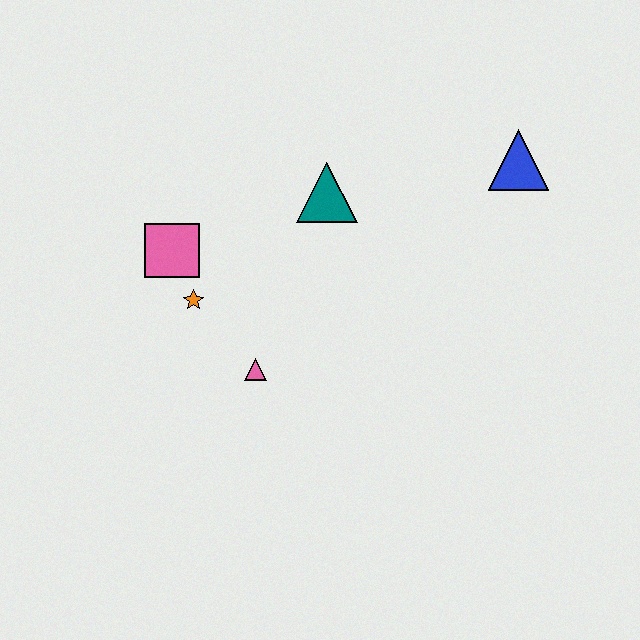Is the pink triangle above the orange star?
No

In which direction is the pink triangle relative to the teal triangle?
The pink triangle is below the teal triangle.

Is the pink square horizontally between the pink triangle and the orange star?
No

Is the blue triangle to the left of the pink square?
No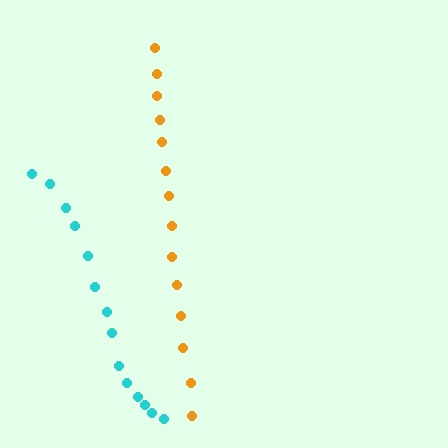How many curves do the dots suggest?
There are 2 distinct paths.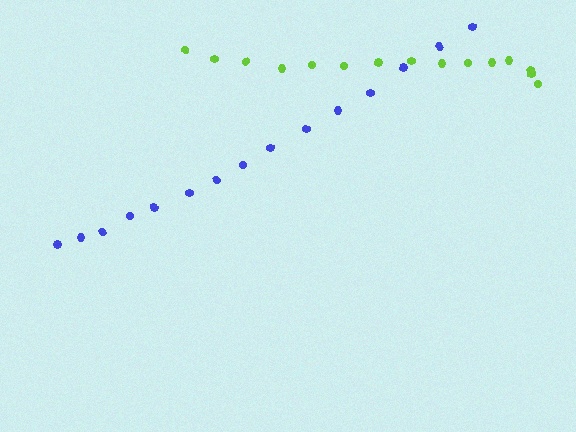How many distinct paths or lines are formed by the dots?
There are 2 distinct paths.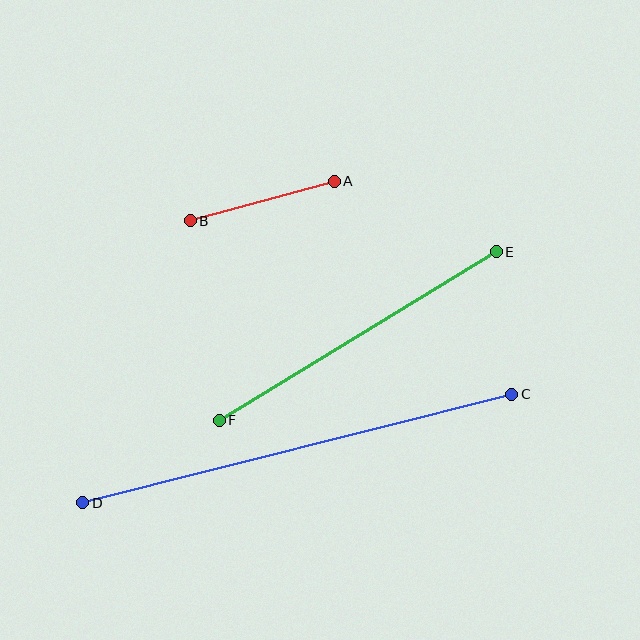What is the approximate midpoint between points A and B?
The midpoint is at approximately (262, 201) pixels.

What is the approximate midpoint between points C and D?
The midpoint is at approximately (297, 448) pixels.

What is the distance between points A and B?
The distance is approximately 149 pixels.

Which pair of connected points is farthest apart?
Points C and D are farthest apart.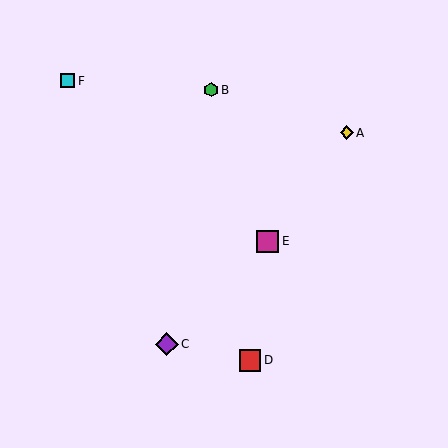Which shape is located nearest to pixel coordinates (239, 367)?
The red square (labeled D) at (250, 360) is nearest to that location.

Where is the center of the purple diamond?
The center of the purple diamond is at (167, 344).